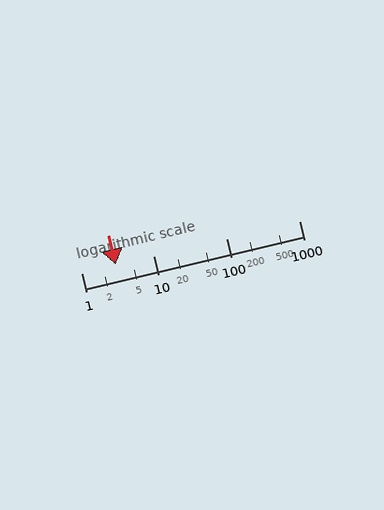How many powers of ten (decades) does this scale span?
The scale spans 3 decades, from 1 to 1000.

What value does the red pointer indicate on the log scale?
The pointer indicates approximately 3.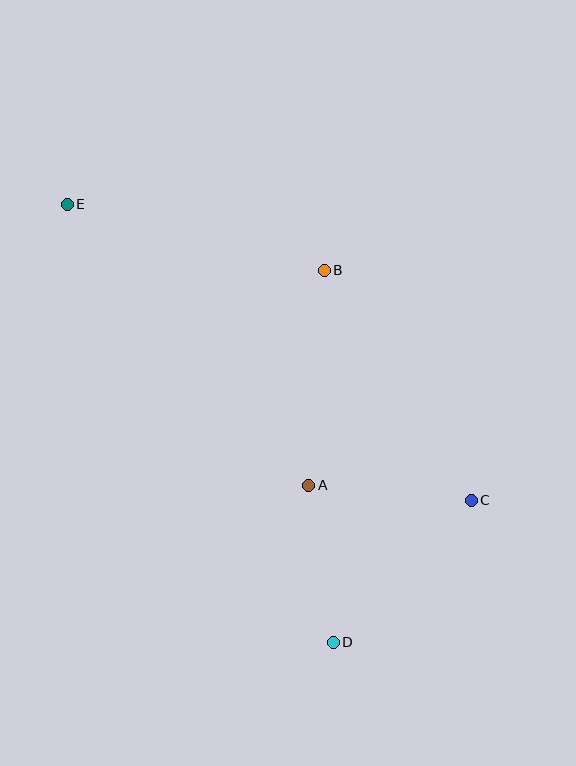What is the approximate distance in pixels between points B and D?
The distance between B and D is approximately 372 pixels.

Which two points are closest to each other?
Points A and D are closest to each other.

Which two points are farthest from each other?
Points D and E are farthest from each other.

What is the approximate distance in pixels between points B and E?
The distance between B and E is approximately 265 pixels.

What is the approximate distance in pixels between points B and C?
The distance between B and C is approximately 273 pixels.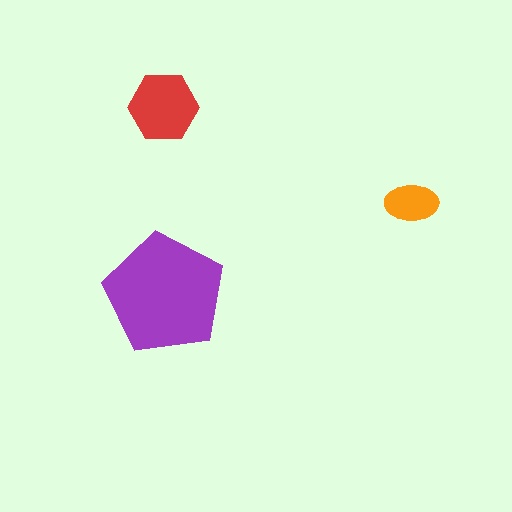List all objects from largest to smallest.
The purple pentagon, the red hexagon, the orange ellipse.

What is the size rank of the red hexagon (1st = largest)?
2nd.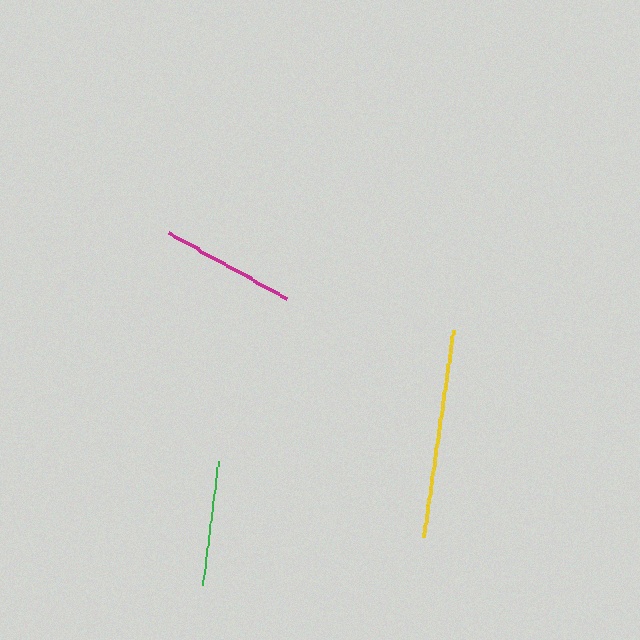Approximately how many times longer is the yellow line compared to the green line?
The yellow line is approximately 1.7 times the length of the green line.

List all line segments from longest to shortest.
From longest to shortest: yellow, magenta, green.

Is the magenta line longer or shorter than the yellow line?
The yellow line is longer than the magenta line.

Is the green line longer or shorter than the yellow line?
The yellow line is longer than the green line.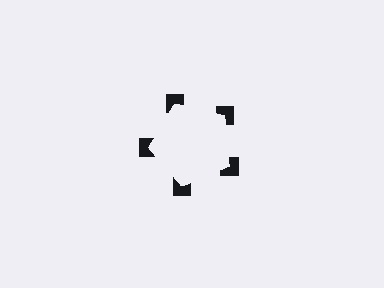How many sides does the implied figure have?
5 sides.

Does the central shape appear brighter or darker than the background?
It typically appears slightly brighter than the background, even though no actual brightness change is drawn.